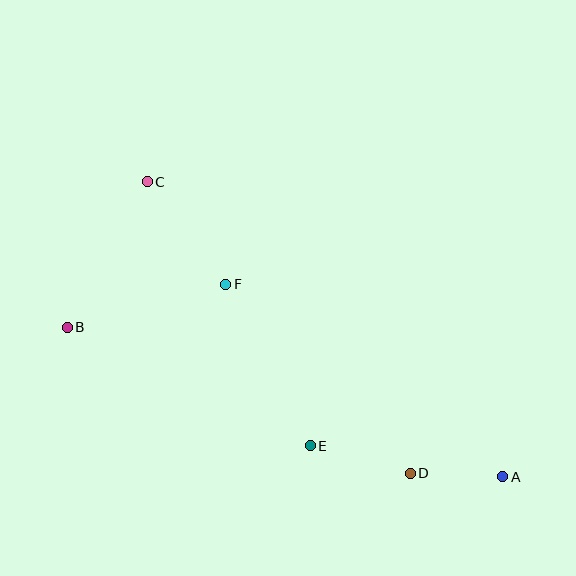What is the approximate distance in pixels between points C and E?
The distance between C and E is approximately 310 pixels.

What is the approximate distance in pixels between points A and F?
The distance between A and F is approximately 337 pixels.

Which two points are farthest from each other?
Points A and C are farthest from each other.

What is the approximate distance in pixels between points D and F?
The distance between D and F is approximately 264 pixels.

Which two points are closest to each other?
Points A and D are closest to each other.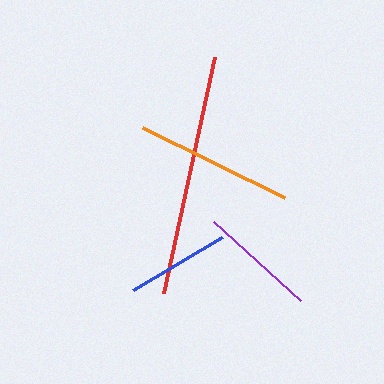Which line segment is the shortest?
The blue line is the shortest at approximately 103 pixels.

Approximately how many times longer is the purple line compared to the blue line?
The purple line is approximately 1.1 times the length of the blue line.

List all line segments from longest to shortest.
From longest to shortest: red, orange, purple, blue.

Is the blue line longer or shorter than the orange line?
The orange line is longer than the blue line.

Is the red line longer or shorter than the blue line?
The red line is longer than the blue line.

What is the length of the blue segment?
The blue segment is approximately 103 pixels long.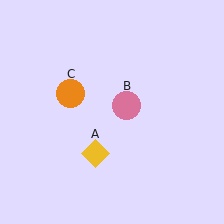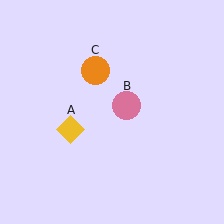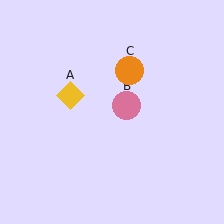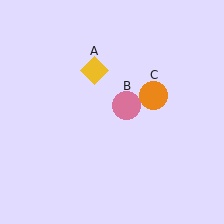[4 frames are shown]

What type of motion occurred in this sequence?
The yellow diamond (object A), orange circle (object C) rotated clockwise around the center of the scene.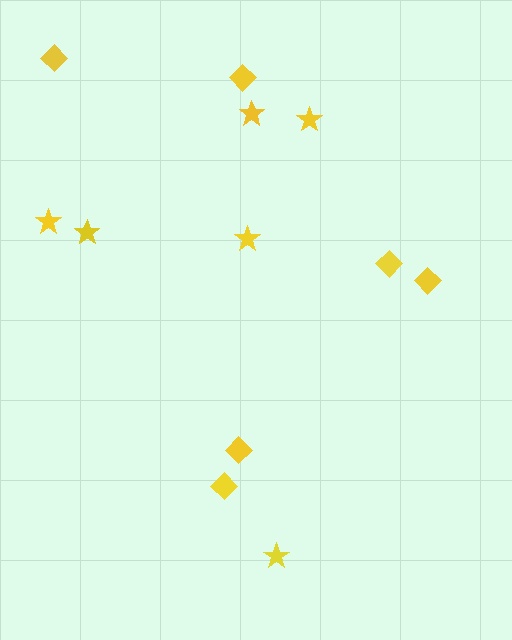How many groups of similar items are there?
There are 2 groups: one group of diamonds (6) and one group of stars (6).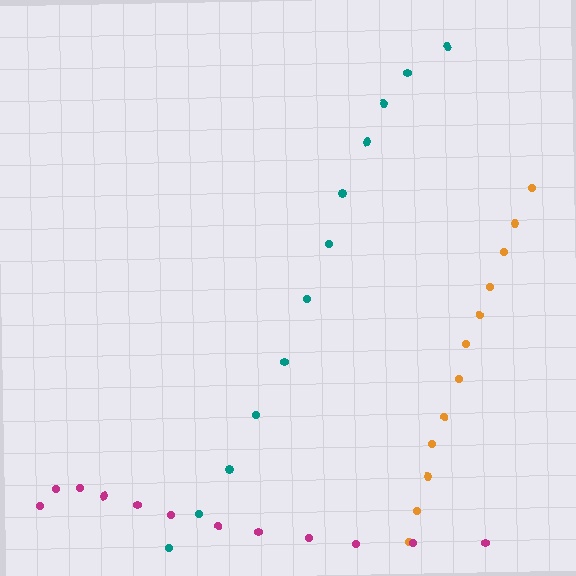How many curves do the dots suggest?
There are 3 distinct paths.